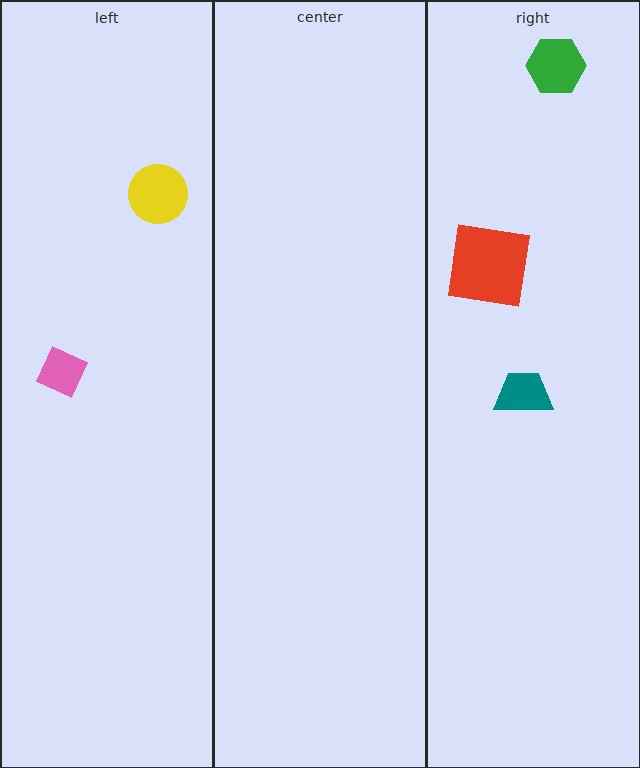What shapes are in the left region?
The yellow circle, the pink diamond.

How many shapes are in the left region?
2.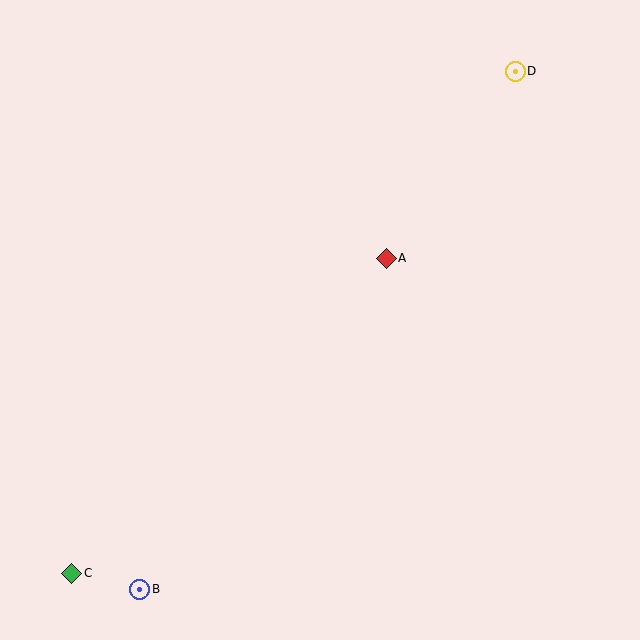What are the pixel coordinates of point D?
Point D is at (515, 71).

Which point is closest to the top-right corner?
Point D is closest to the top-right corner.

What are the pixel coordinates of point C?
Point C is at (72, 573).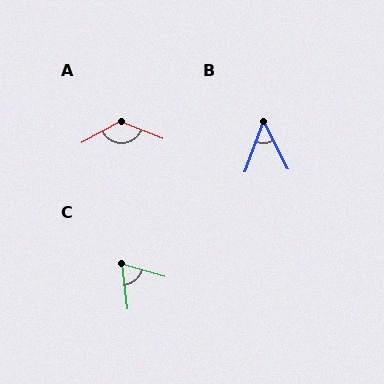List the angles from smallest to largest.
B (47°), C (67°), A (130°).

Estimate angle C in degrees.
Approximately 67 degrees.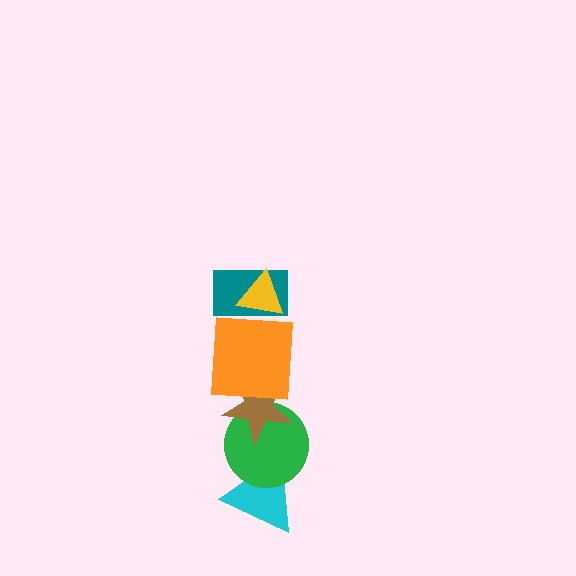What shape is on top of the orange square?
The teal rectangle is on top of the orange square.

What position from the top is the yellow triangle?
The yellow triangle is 1st from the top.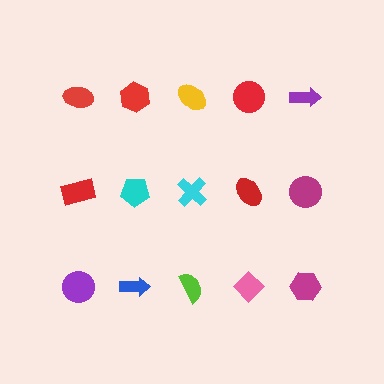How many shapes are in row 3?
5 shapes.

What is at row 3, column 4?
A pink diamond.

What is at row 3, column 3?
A lime semicircle.